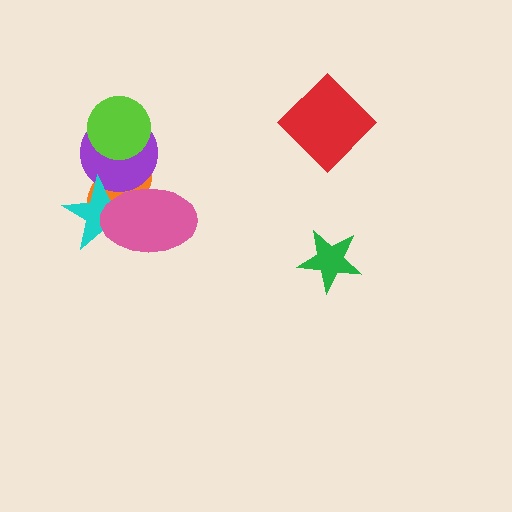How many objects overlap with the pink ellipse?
3 objects overlap with the pink ellipse.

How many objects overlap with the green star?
0 objects overlap with the green star.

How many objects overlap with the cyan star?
3 objects overlap with the cyan star.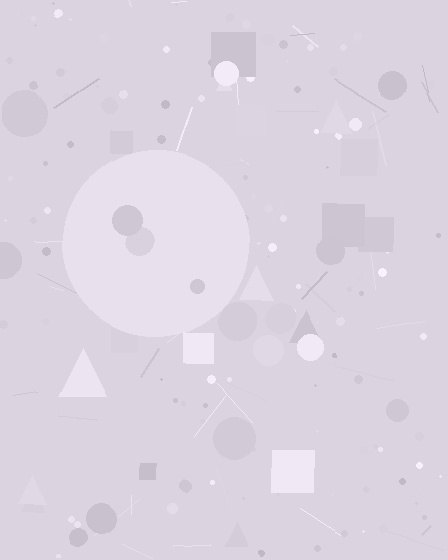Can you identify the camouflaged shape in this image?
The camouflaged shape is a circle.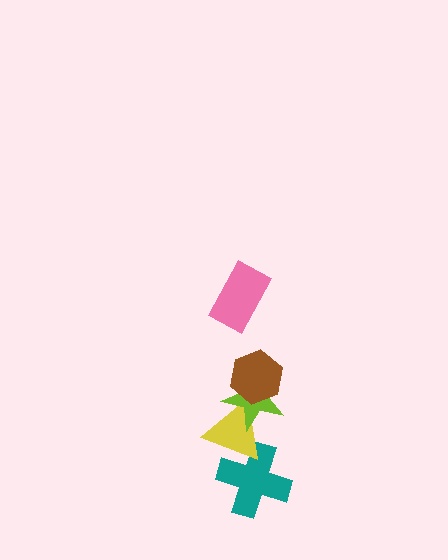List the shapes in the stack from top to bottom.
From top to bottom: the pink rectangle, the brown hexagon, the lime star, the yellow triangle, the teal cross.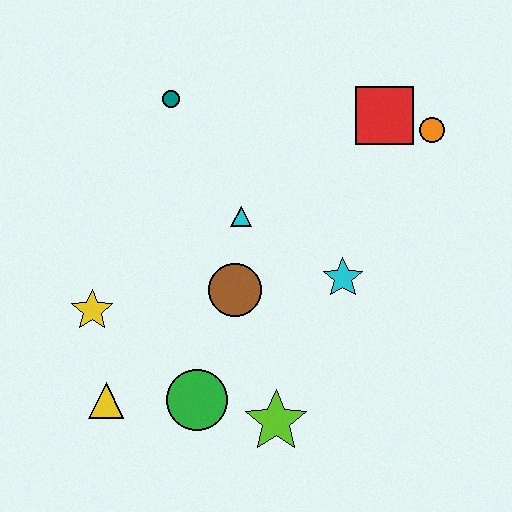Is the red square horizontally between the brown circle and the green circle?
No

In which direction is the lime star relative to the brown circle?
The lime star is below the brown circle.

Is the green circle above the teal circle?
No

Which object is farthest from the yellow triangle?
The orange circle is farthest from the yellow triangle.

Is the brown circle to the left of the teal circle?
No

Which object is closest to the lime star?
The green circle is closest to the lime star.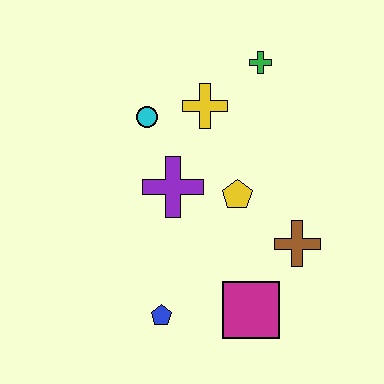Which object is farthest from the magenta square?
The green cross is farthest from the magenta square.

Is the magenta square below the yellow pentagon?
Yes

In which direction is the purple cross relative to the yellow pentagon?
The purple cross is to the left of the yellow pentagon.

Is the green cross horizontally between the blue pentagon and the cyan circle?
No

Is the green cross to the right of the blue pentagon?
Yes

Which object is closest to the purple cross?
The yellow pentagon is closest to the purple cross.